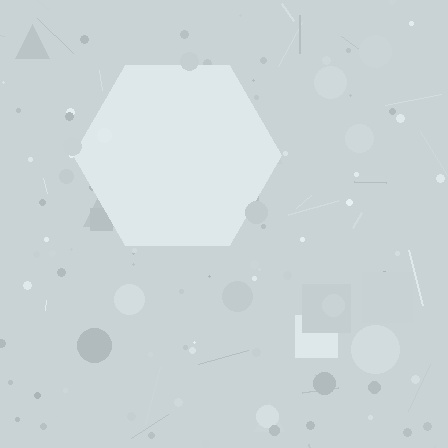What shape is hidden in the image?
A hexagon is hidden in the image.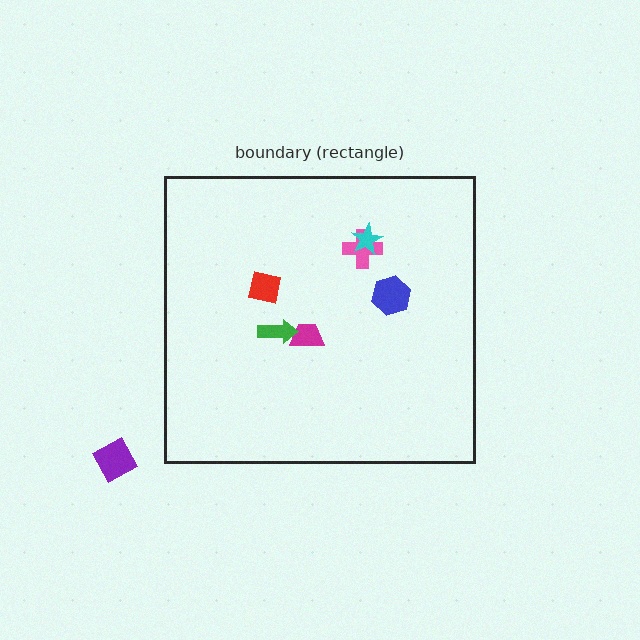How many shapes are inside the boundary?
6 inside, 1 outside.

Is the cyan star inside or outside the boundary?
Inside.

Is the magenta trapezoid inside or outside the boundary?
Inside.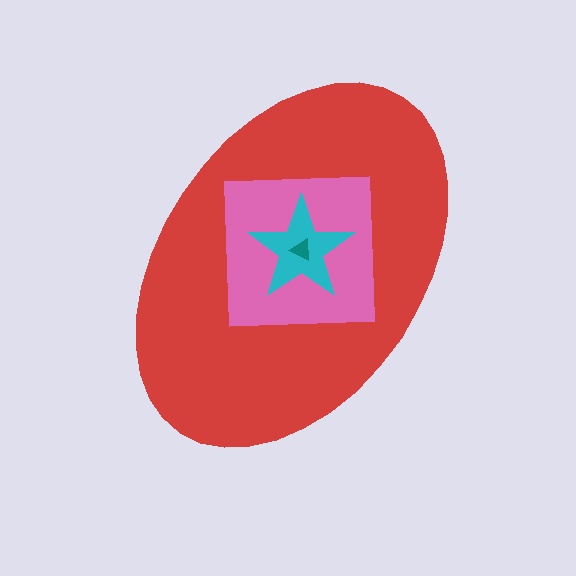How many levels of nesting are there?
4.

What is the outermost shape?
The red ellipse.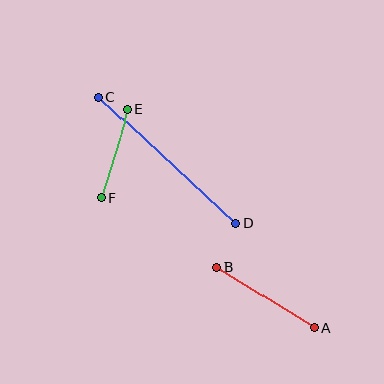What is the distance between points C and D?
The distance is approximately 186 pixels.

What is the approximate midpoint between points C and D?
The midpoint is at approximately (167, 160) pixels.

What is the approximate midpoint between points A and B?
The midpoint is at approximately (265, 297) pixels.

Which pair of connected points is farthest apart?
Points C and D are farthest apart.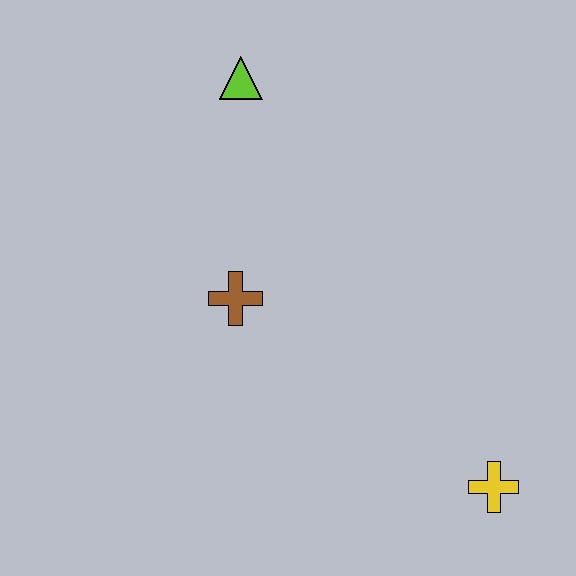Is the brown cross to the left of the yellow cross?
Yes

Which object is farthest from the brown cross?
The yellow cross is farthest from the brown cross.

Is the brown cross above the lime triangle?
No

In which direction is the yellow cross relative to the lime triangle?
The yellow cross is below the lime triangle.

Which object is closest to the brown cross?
The lime triangle is closest to the brown cross.